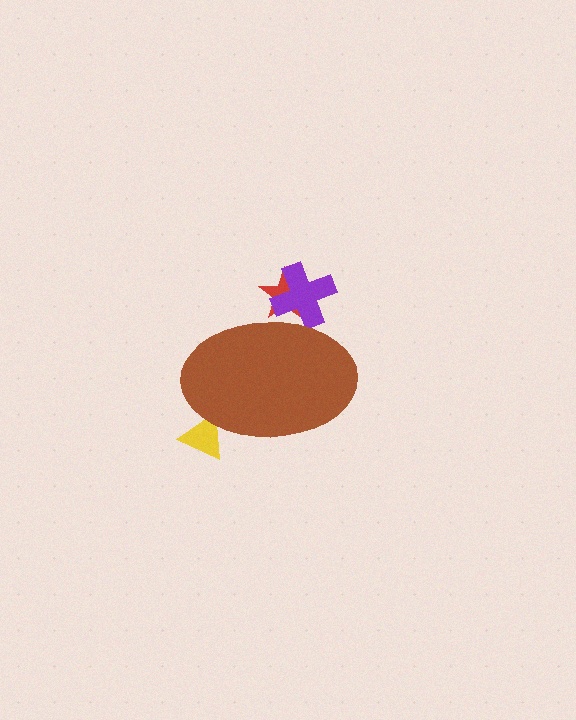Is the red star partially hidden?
Yes, the red star is partially hidden behind the brown ellipse.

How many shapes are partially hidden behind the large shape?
3 shapes are partially hidden.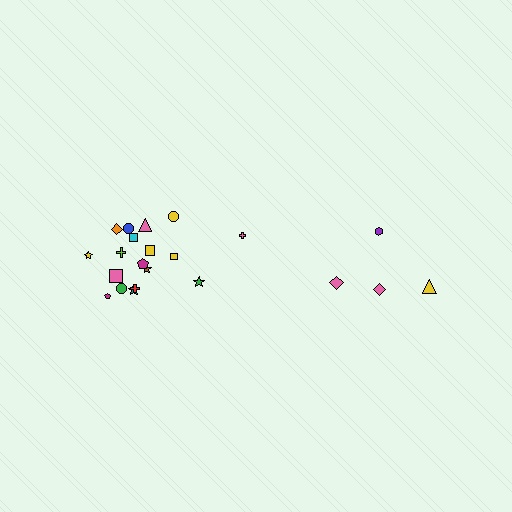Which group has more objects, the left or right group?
The left group.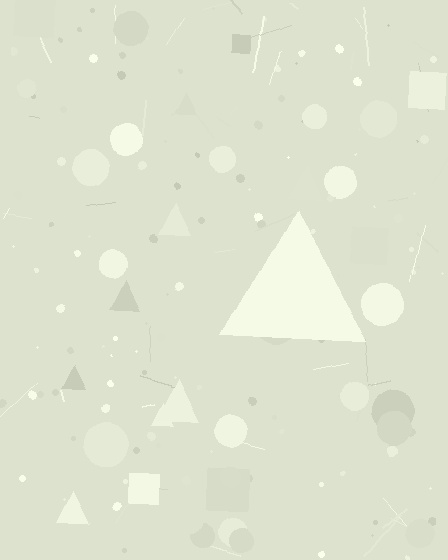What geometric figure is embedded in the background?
A triangle is embedded in the background.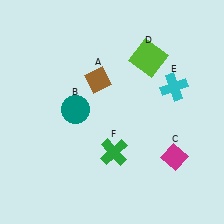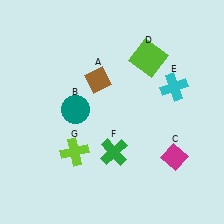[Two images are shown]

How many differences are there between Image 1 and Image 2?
There is 1 difference between the two images.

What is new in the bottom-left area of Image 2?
A lime cross (G) was added in the bottom-left area of Image 2.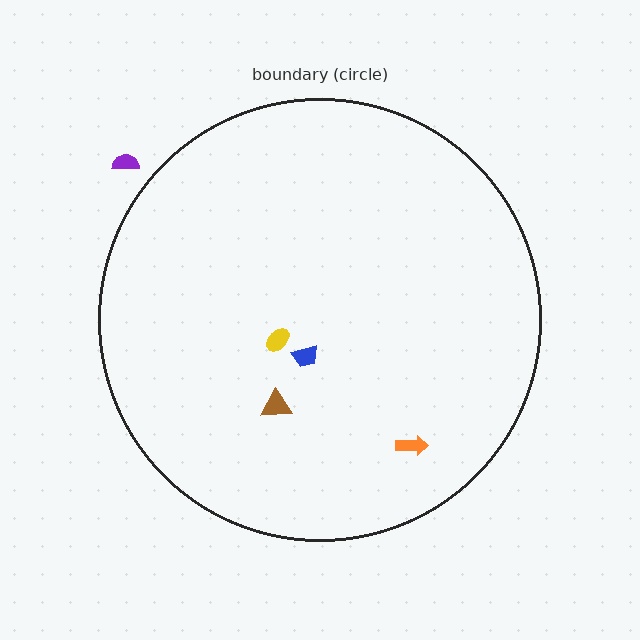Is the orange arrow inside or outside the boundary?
Inside.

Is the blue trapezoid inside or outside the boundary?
Inside.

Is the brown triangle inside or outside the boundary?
Inside.